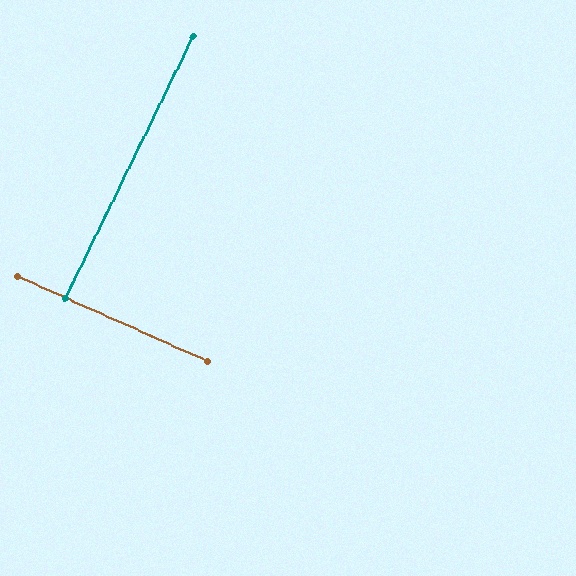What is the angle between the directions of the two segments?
Approximately 88 degrees.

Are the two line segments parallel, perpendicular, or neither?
Perpendicular — they meet at approximately 88°.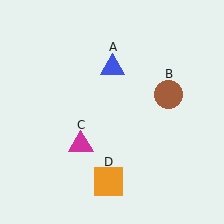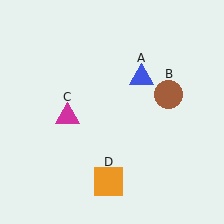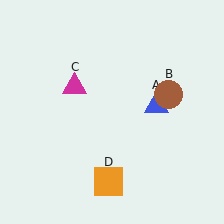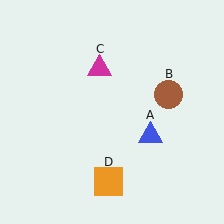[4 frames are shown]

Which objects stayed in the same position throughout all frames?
Brown circle (object B) and orange square (object D) remained stationary.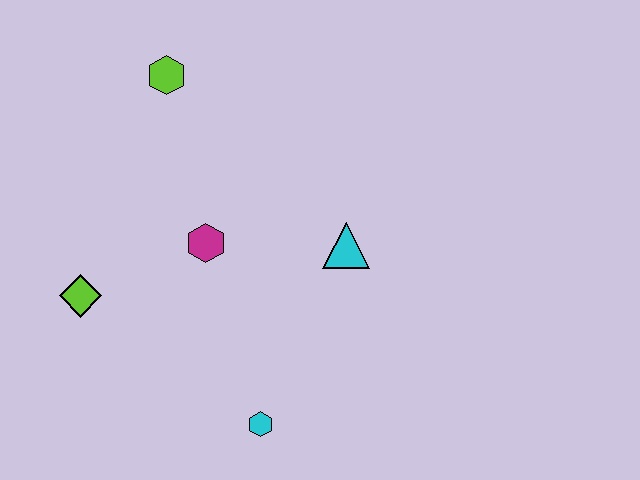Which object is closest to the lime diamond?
The magenta hexagon is closest to the lime diamond.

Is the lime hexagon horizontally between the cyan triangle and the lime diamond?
Yes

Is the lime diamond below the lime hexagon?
Yes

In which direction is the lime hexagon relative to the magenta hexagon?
The lime hexagon is above the magenta hexagon.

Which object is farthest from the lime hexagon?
The cyan hexagon is farthest from the lime hexagon.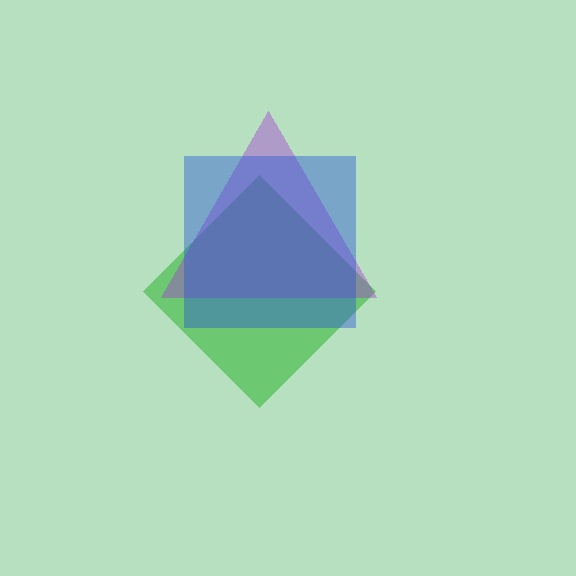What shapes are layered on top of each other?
The layered shapes are: a green diamond, a purple triangle, a blue square.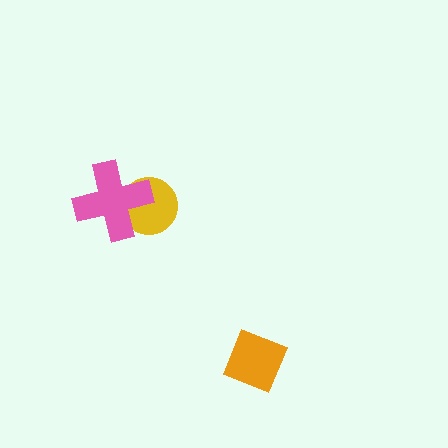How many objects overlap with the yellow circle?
1 object overlaps with the yellow circle.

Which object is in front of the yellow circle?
The pink cross is in front of the yellow circle.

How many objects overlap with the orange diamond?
0 objects overlap with the orange diamond.